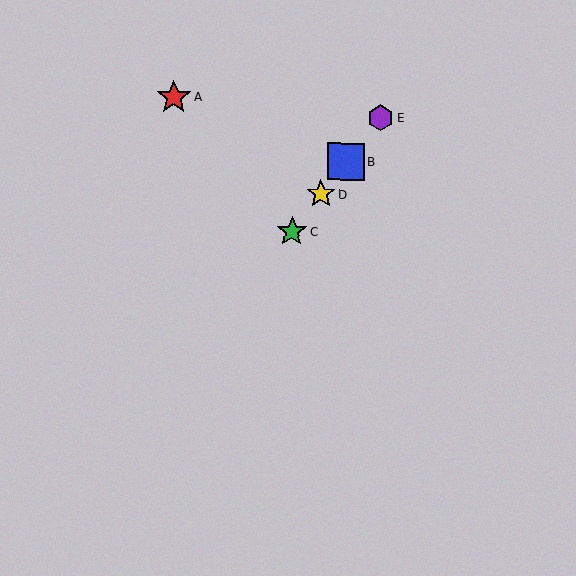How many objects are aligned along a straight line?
4 objects (B, C, D, E) are aligned along a straight line.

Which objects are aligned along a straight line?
Objects B, C, D, E are aligned along a straight line.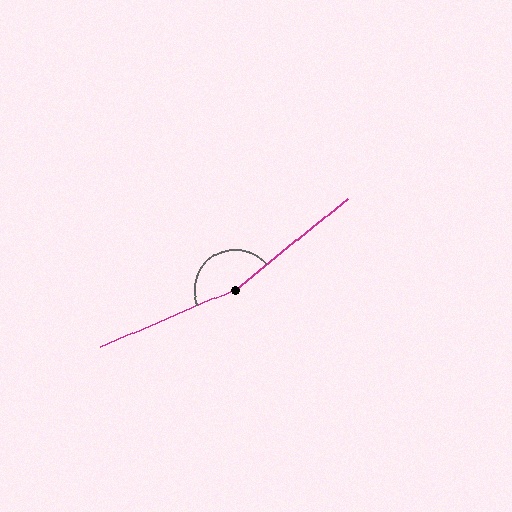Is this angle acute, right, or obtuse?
It is obtuse.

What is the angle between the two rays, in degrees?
Approximately 164 degrees.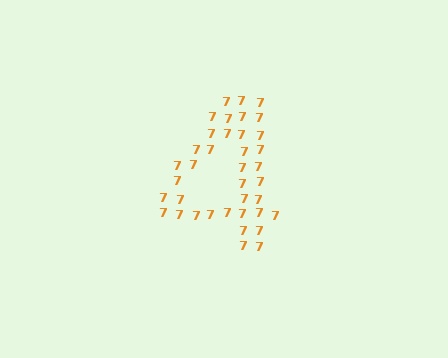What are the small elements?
The small elements are digit 7's.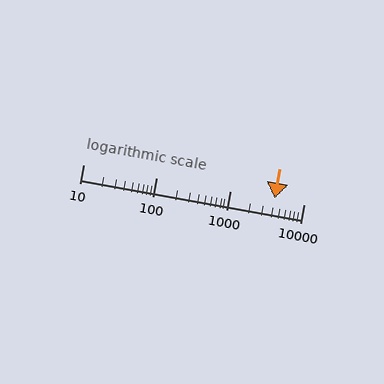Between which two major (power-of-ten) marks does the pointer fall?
The pointer is between 1000 and 10000.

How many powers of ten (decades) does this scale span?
The scale spans 3 decades, from 10 to 10000.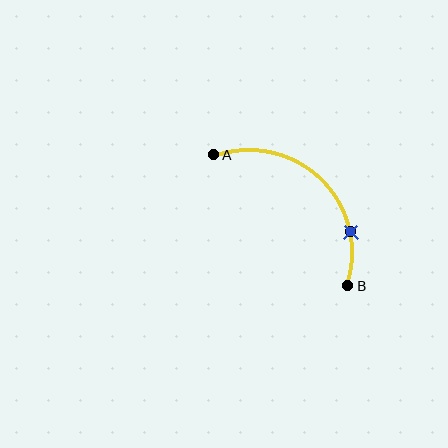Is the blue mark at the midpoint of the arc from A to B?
No. The blue mark lies on the arc but is closer to endpoint B. The arc midpoint would be at the point on the curve equidistant along the arc from both A and B.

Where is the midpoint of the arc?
The arc midpoint is the point on the curve farthest from the straight line joining A and B. It sits above and to the right of that line.